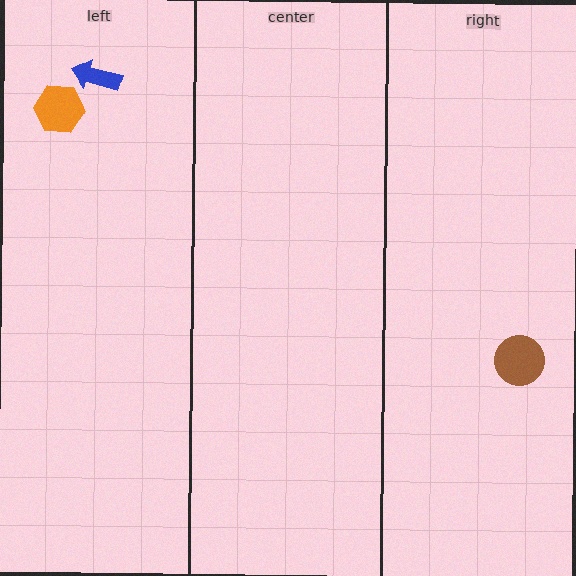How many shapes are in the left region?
2.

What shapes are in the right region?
The brown circle.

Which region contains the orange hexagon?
The left region.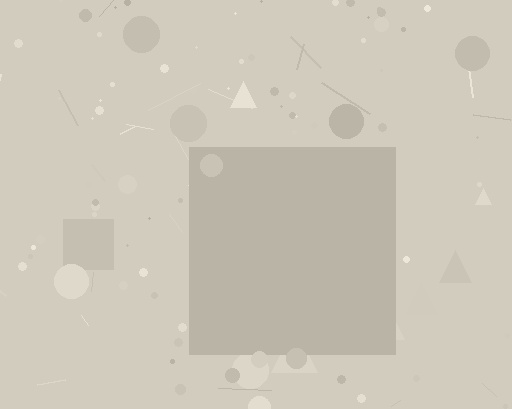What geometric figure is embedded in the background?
A square is embedded in the background.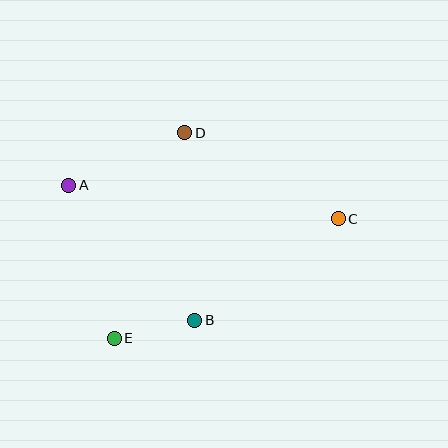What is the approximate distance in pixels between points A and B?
The distance between A and B is approximately 185 pixels.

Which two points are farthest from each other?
Points A and C are farthest from each other.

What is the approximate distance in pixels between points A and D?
The distance between A and D is approximately 127 pixels.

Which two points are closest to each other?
Points B and E are closest to each other.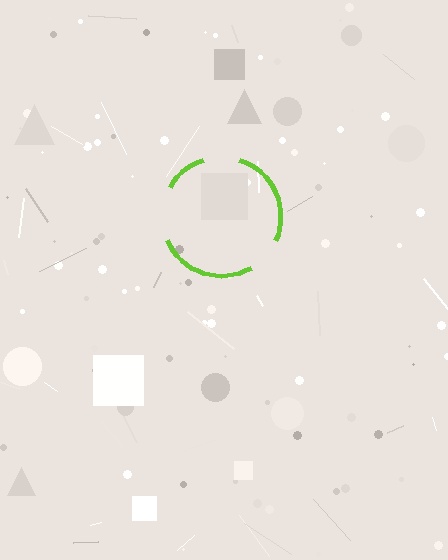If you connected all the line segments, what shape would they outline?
They would outline a circle.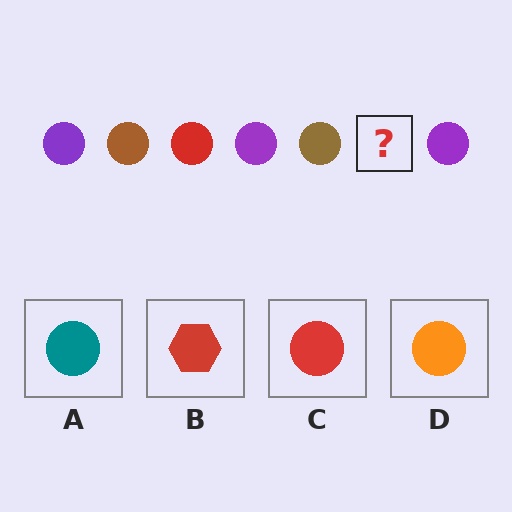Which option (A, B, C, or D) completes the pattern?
C.